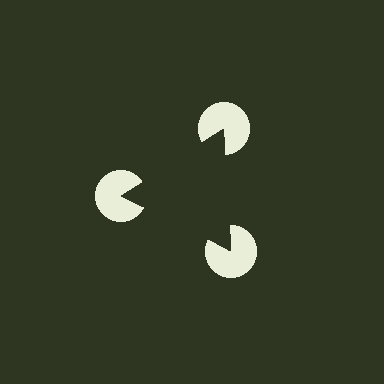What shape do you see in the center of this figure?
An illusory triangle — its edges are inferred from the aligned wedge cuts in the pac-man discs, not physically drawn.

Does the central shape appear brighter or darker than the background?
It typically appears slightly darker than the background, even though no actual brightness change is drawn.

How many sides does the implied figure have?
3 sides.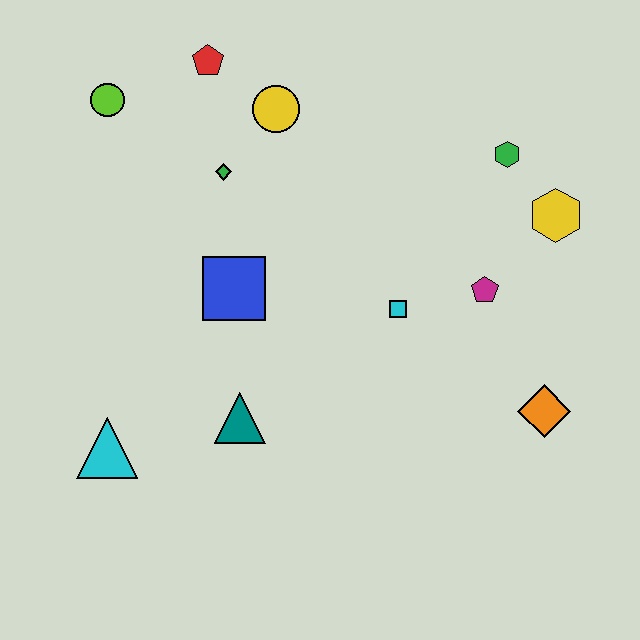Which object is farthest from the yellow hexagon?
The cyan triangle is farthest from the yellow hexagon.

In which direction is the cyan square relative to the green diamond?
The cyan square is to the right of the green diamond.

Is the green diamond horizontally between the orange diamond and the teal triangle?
No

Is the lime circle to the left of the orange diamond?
Yes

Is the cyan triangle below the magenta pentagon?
Yes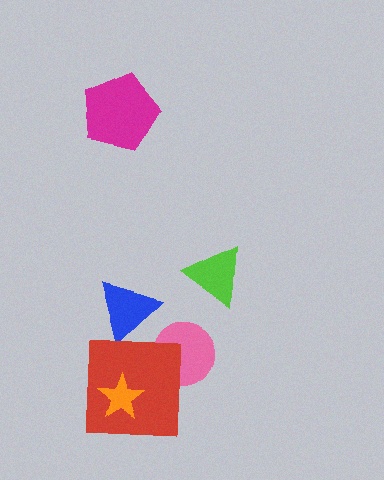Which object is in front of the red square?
The orange star is in front of the red square.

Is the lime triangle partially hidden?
No, no other shape covers it.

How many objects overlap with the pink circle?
1 object overlaps with the pink circle.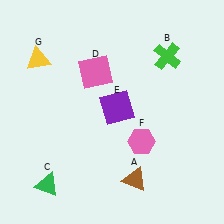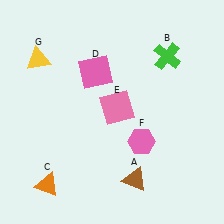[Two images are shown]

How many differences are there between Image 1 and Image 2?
There are 2 differences between the two images.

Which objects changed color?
C changed from green to orange. E changed from purple to pink.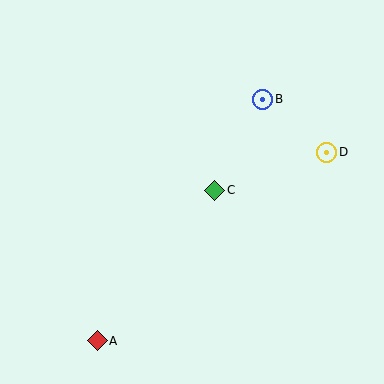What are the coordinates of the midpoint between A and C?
The midpoint between A and C is at (156, 265).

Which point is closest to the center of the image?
Point C at (215, 190) is closest to the center.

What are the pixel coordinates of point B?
Point B is at (263, 99).